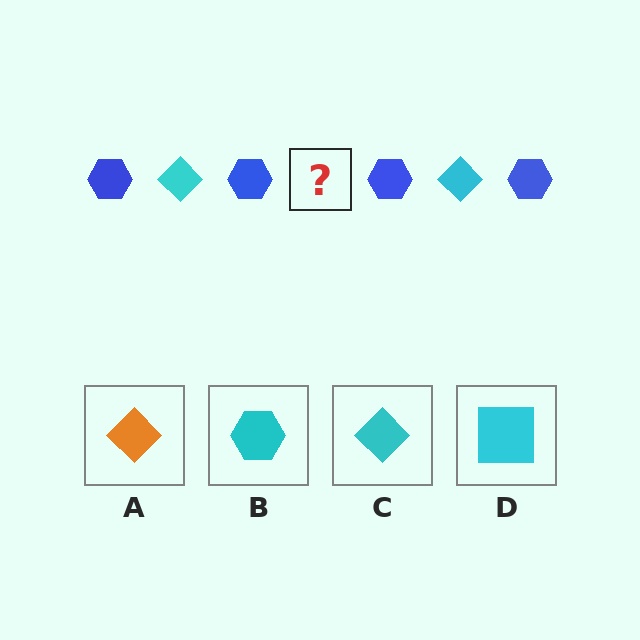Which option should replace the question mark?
Option C.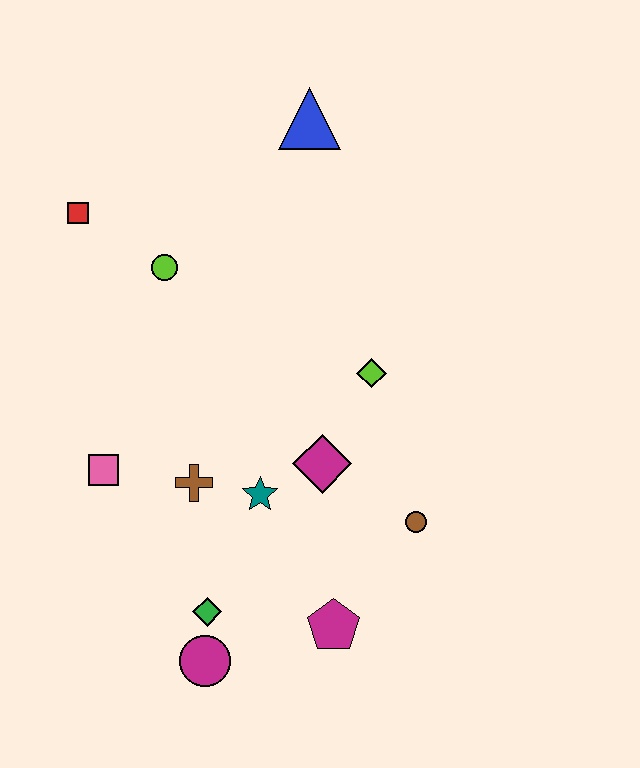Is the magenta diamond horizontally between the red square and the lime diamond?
Yes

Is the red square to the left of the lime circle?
Yes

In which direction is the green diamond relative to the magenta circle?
The green diamond is above the magenta circle.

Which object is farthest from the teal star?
The blue triangle is farthest from the teal star.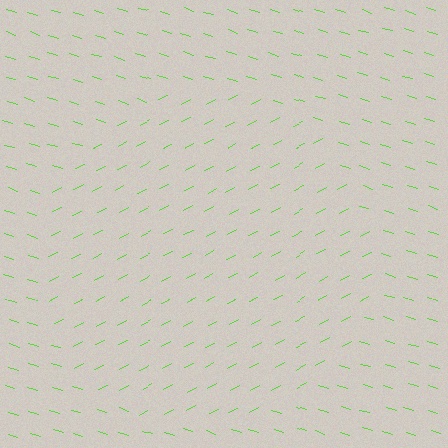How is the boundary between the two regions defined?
The boundary is defined purely by a change in line orientation (approximately 45 degrees difference). All lines are the same color and thickness.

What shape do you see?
I see a circle.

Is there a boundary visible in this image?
Yes, there is a texture boundary formed by a change in line orientation.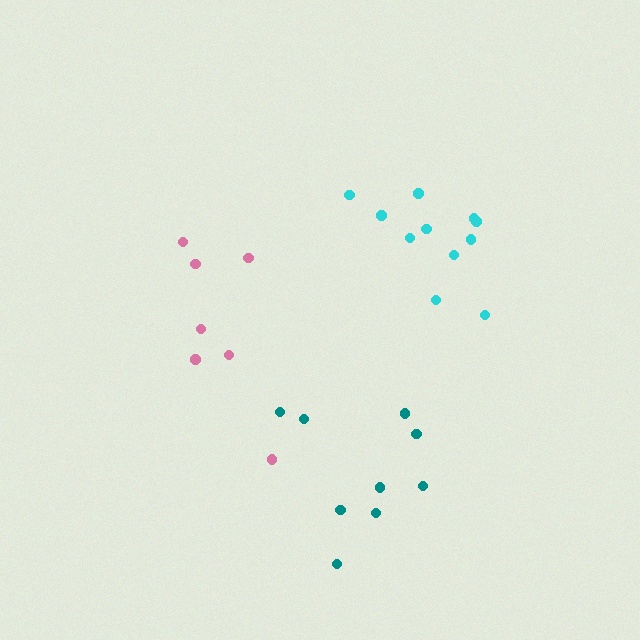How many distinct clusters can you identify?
There are 3 distinct clusters.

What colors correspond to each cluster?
The clusters are colored: teal, cyan, pink.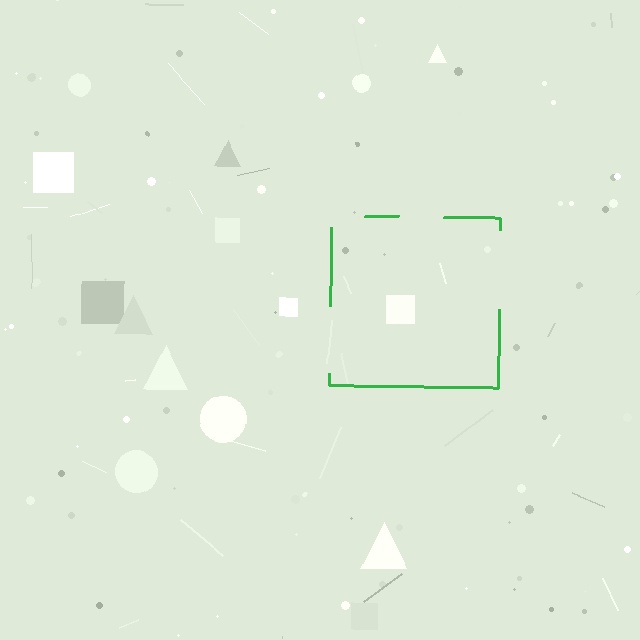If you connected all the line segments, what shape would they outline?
They would outline a square.